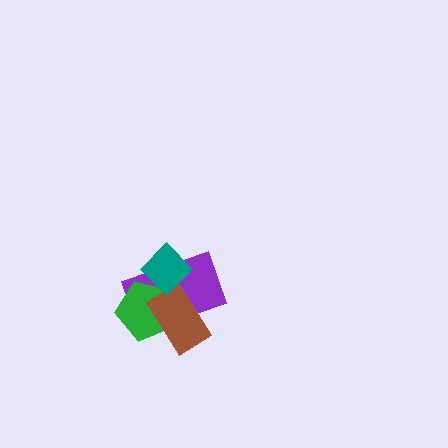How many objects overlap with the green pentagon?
3 objects overlap with the green pentagon.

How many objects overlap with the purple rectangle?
3 objects overlap with the purple rectangle.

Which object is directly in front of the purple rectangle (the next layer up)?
The green pentagon is directly in front of the purple rectangle.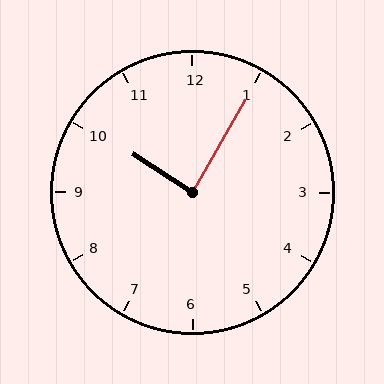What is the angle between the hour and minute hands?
Approximately 88 degrees.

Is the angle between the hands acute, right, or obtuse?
It is right.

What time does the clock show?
10:05.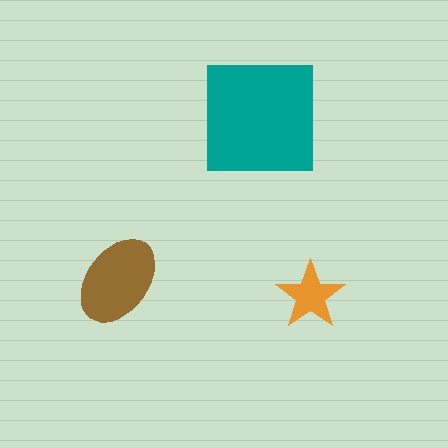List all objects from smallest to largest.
The orange star, the brown ellipse, the teal square.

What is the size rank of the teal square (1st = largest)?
1st.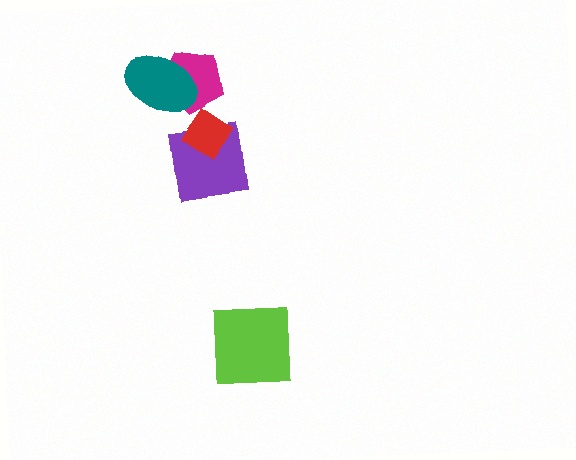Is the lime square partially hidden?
No, no other shape covers it.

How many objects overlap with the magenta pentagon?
1 object overlaps with the magenta pentagon.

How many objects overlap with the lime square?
0 objects overlap with the lime square.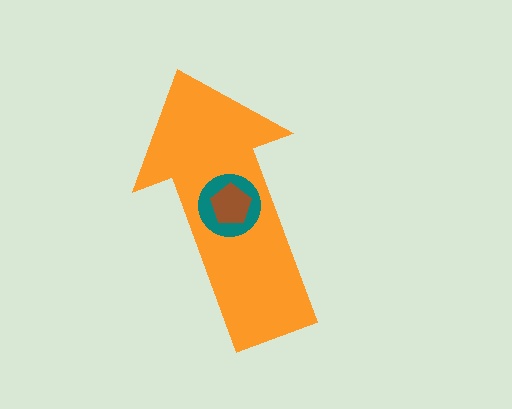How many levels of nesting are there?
3.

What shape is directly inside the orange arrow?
The teal circle.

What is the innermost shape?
The brown pentagon.